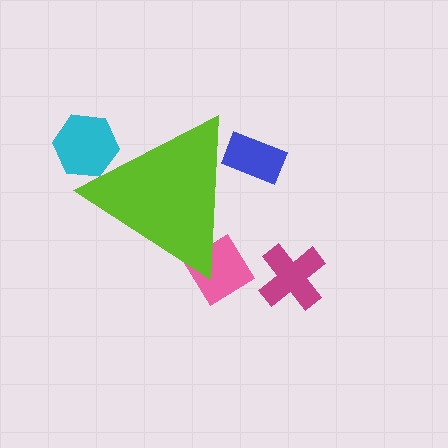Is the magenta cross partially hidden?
No, the magenta cross is fully visible.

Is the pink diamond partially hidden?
Yes, the pink diamond is partially hidden behind the lime triangle.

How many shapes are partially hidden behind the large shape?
3 shapes are partially hidden.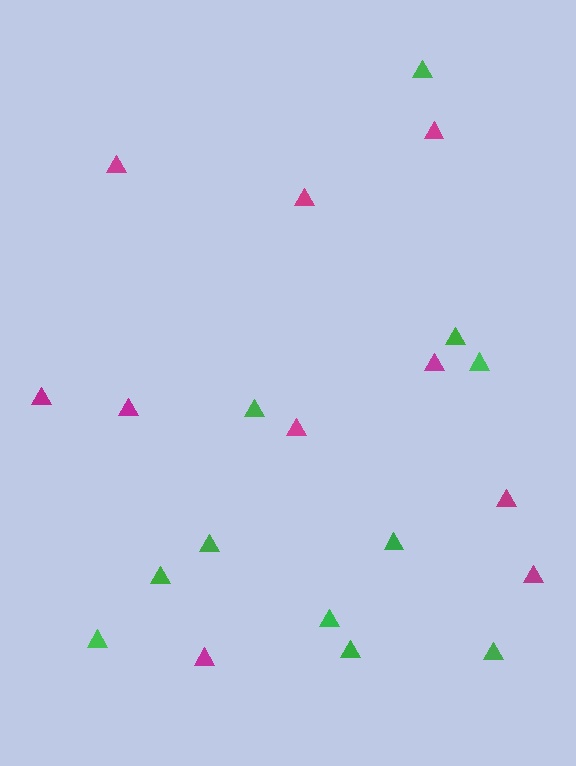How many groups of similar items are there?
There are 2 groups: one group of green triangles (11) and one group of magenta triangles (10).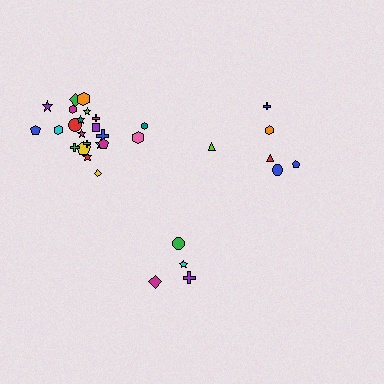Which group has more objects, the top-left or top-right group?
The top-left group.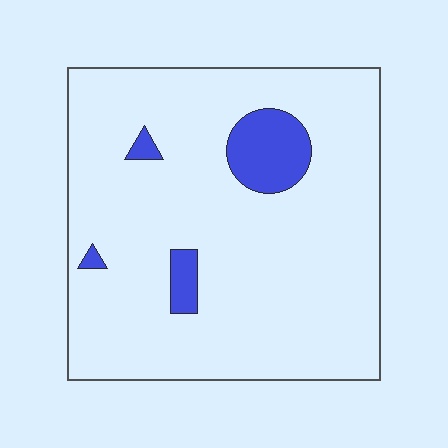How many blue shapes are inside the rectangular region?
4.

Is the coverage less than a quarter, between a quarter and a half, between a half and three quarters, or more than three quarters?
Less than a quarter.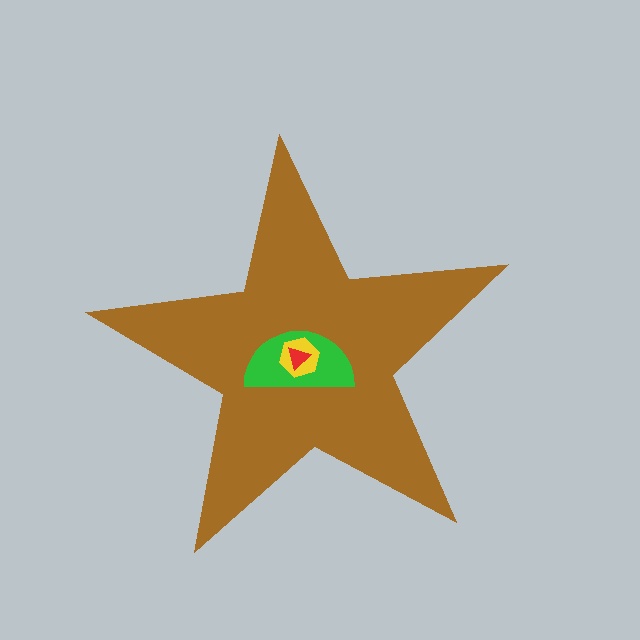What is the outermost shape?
The brown star.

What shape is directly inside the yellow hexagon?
The red triangle.